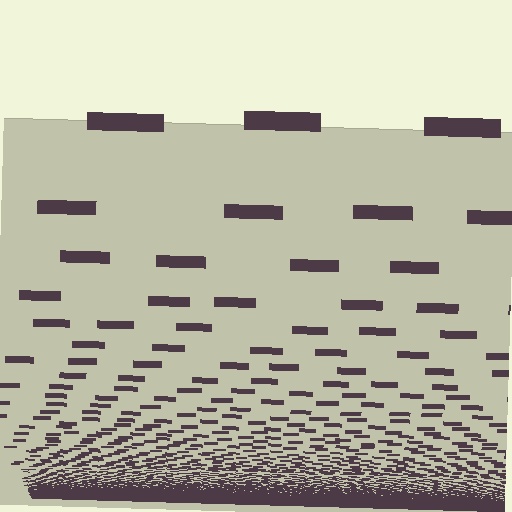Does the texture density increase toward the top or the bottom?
Density increases toward the bottom.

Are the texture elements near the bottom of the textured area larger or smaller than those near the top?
Smaller. The gradient is inverted — elements near the bottom are smaller and denser.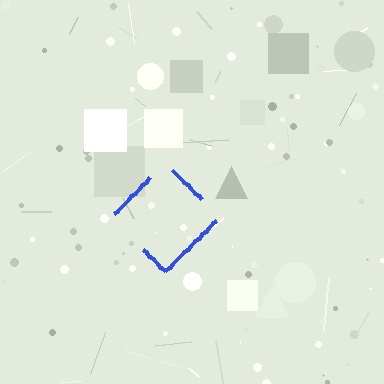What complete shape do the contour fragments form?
The contour fragments form a diamond.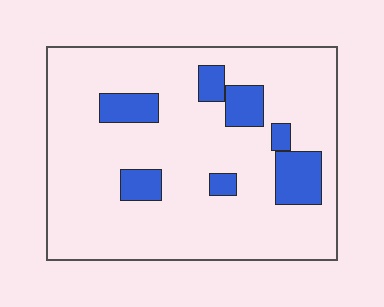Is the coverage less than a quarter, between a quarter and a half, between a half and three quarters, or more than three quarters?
Less than a quarter.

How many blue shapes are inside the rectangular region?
7.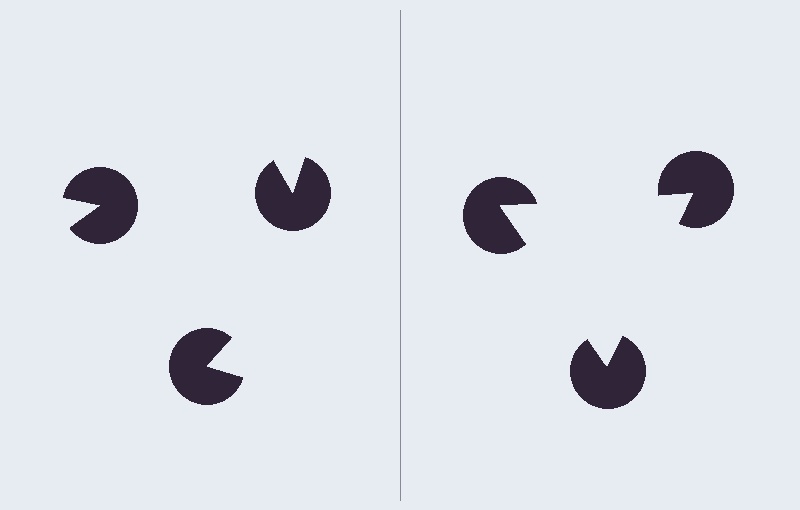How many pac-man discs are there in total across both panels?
6 — 3 on each side.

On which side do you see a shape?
An illusory triangle appears on the right side. On the left side the wedge cuts are rotated, so no coherent shape forms.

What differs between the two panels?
The pac-man discs are positioned identically on both sides; only the wedge orientations differ. On the right they align to a triangle; on the left they are misaligned.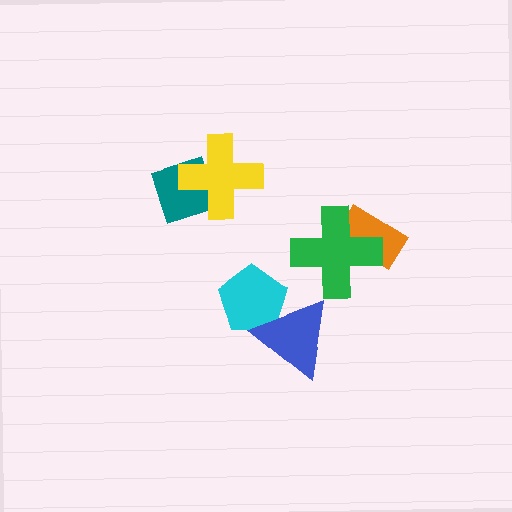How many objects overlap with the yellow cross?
1 object overlaps with the yellow cross.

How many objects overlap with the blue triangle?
1 object overlaps with the blue triangle.